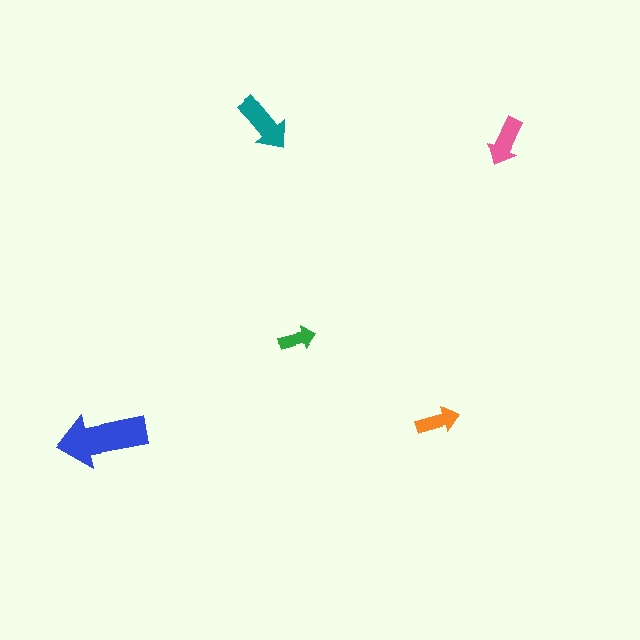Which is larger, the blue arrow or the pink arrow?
The blue one.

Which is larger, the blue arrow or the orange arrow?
The blue one.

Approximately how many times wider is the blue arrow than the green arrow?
About 2.5 times wider.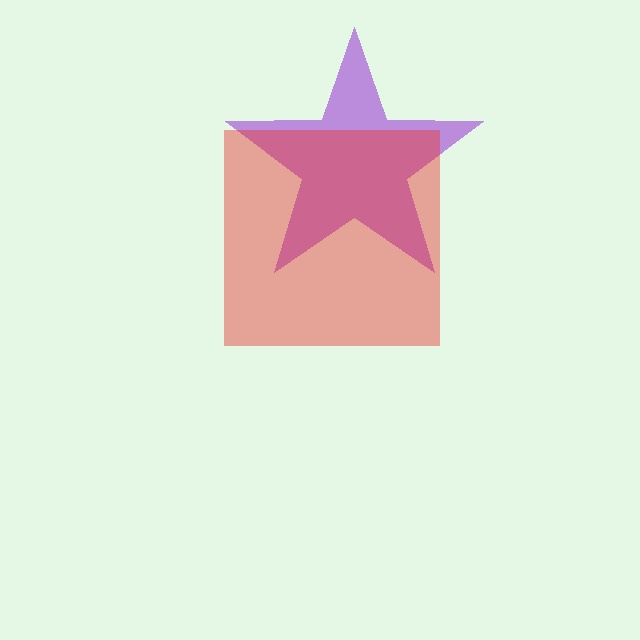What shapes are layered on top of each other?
The layered shapes are: a purple star, a red square.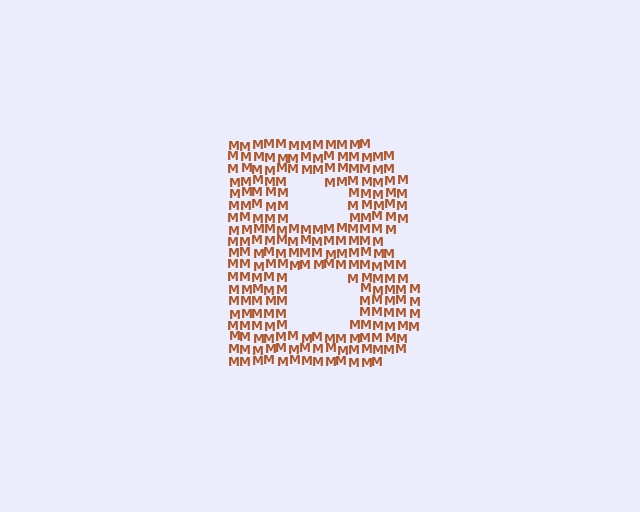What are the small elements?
The small elements are letter M's.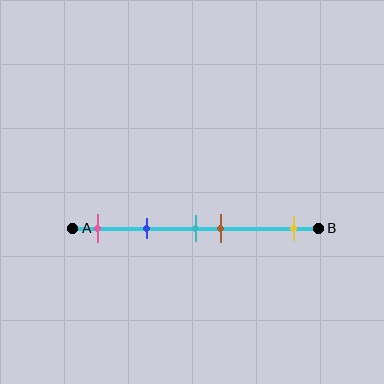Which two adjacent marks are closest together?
The cyan and brown marks are the closest adjacent pair.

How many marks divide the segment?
There are 5 marks dividing the segment.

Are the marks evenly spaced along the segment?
No, the marks are not evenly spaced.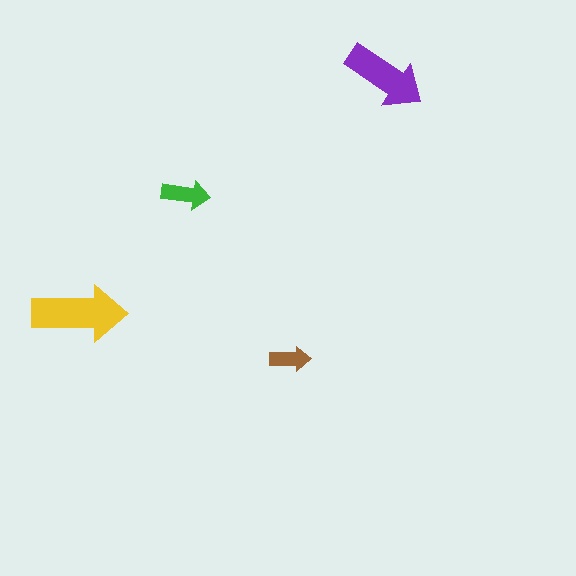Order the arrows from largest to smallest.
the yellow one, the purple one, the green one, the brown one.